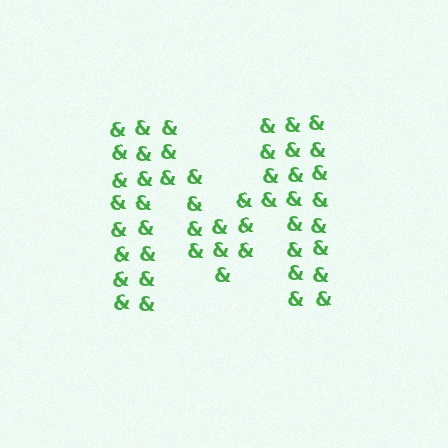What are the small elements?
The small elements are ampersands.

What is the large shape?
The large shape is the letter M.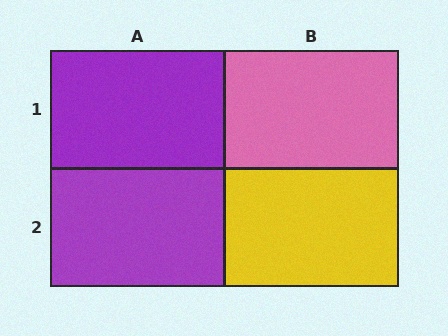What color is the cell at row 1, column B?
Pink.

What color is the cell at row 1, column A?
Purple.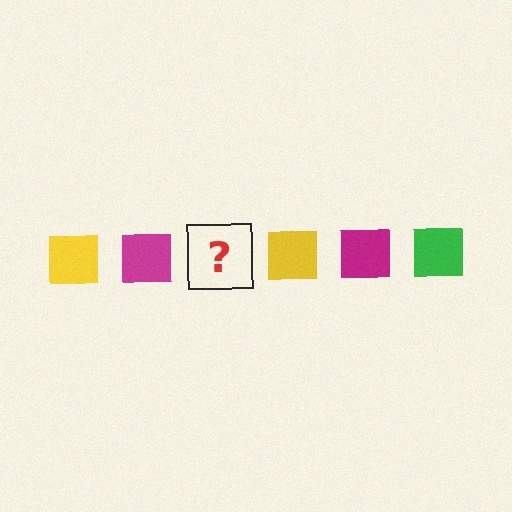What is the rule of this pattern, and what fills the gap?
The rule is that the pattern cycles through yellow, magenta, green squares. The gap should be filled with a green square.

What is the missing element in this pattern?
The missing element is a green square.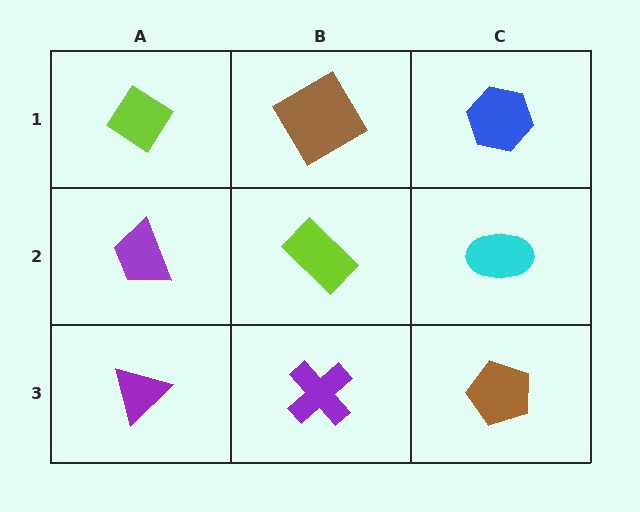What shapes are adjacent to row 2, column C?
A blue hexagon (row 1, column C), a brown pentagon (row 3, column C), a lime rectangle (row 2, column B).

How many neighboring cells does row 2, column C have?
3.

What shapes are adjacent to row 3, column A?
A purple trapezoid (row 2, column A), a purple cross (row 3, column B).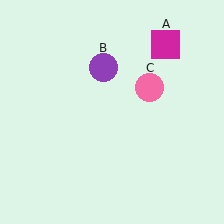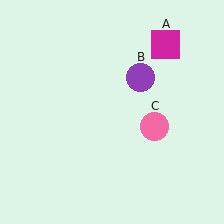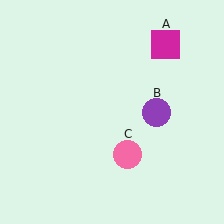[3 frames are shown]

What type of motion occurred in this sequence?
The purple circle (object B), pink circle (object C) rotated clockwise around the center of the scene.